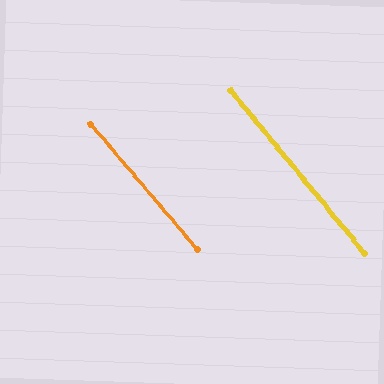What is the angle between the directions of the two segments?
Approximately 1 degree.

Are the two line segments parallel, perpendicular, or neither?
Parallel — their directions differ by only 0.7°.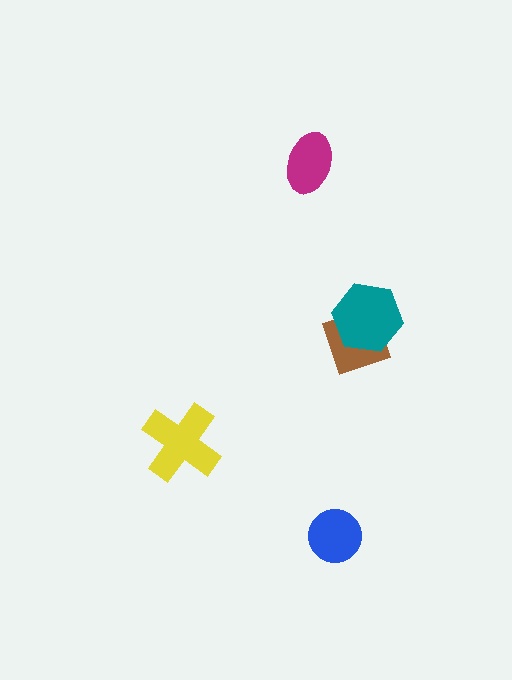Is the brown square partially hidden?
Yes, it is partially covered by another shape.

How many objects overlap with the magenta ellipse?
0 objects overlap with the magenta ellipse.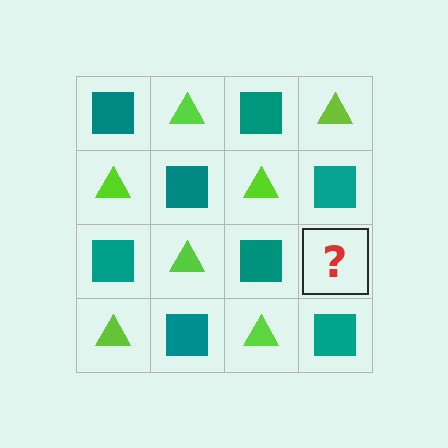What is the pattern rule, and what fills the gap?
The rule is that it alternates teal square and lime triangle in a checkerboard pattern. The gap should be filled with a lime triangle.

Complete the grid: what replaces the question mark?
The question mark should be replaced with a lime triangle.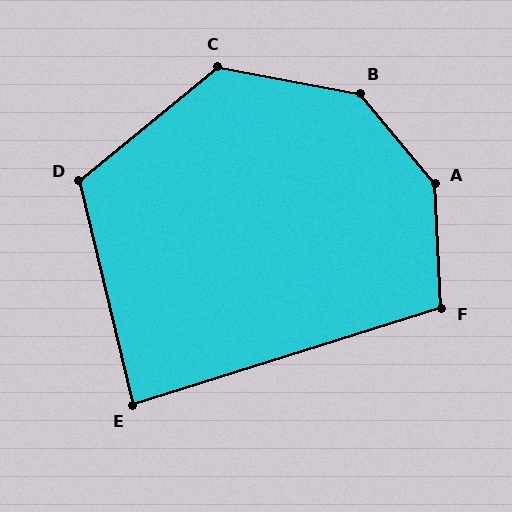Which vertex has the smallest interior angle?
E, at approximately 86 degrees.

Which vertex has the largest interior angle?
A, at approximately 143 degrees.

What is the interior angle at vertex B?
Approximately 140 degrees (obtuse).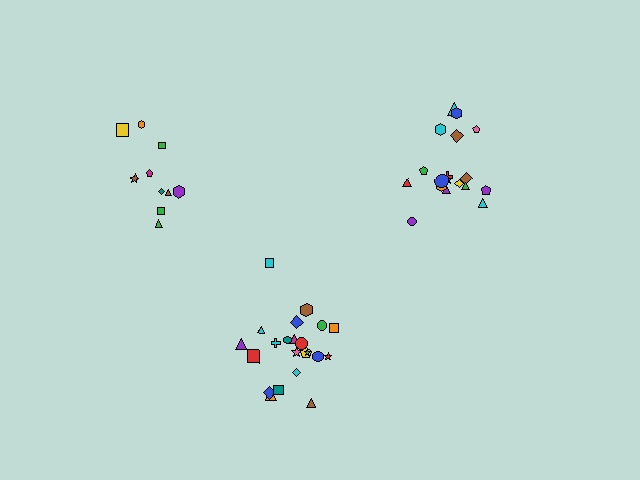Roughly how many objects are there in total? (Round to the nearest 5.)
Roughly 50 objects in total.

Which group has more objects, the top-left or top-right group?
The top-right group.